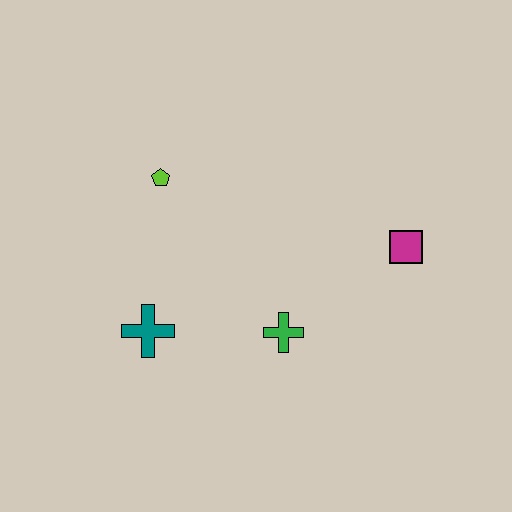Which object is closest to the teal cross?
The green cross is closest to the teal cross.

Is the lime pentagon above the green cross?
Yes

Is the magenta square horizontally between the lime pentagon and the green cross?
No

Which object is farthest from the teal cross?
The magenta square is farthest from the teal cross.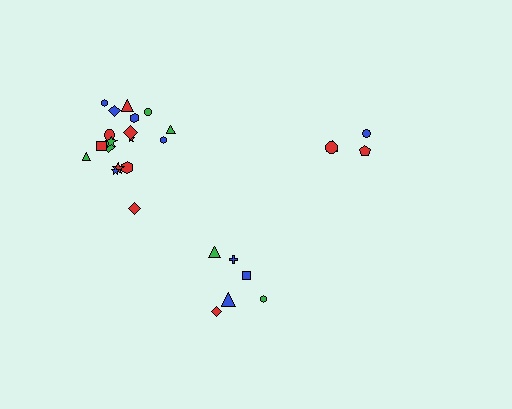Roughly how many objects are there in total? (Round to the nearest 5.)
Roughly 30 objects in total.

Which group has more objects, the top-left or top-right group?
The top-left group.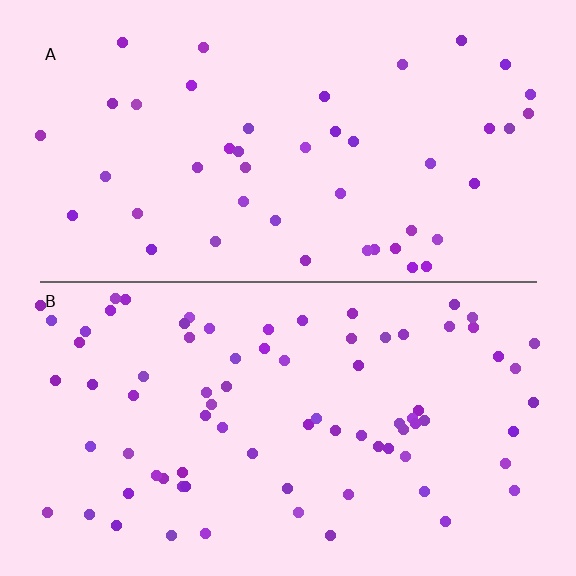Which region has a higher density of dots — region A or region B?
B (the bottom).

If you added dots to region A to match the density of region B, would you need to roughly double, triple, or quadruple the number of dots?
Approximately double.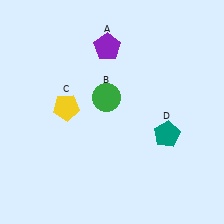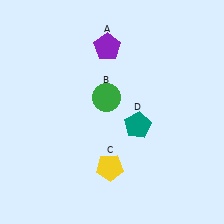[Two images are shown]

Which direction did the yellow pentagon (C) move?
The yellow pentagon (C) moved down.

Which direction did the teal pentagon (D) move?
The teal pentagon (D) moved left.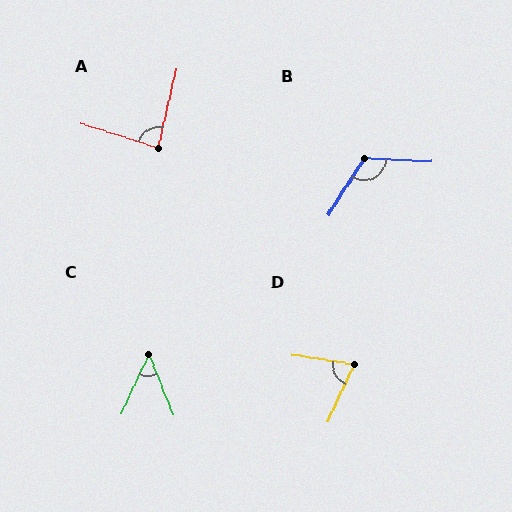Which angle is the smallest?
C, at approximately 47 degrees.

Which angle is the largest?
B, at approximately 120 degrees.